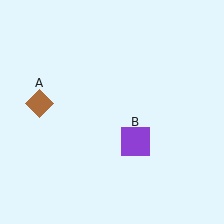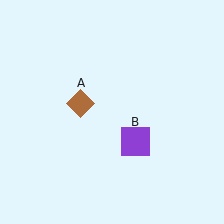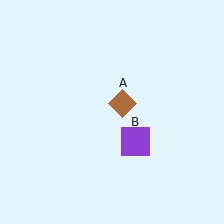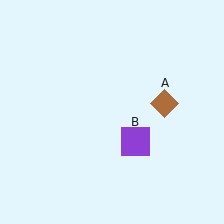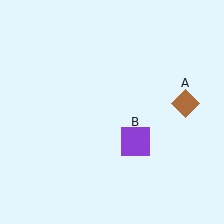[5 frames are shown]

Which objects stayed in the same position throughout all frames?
Purple square (object B) remained stationary.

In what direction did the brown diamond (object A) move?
The brown diamond (object A) moved right.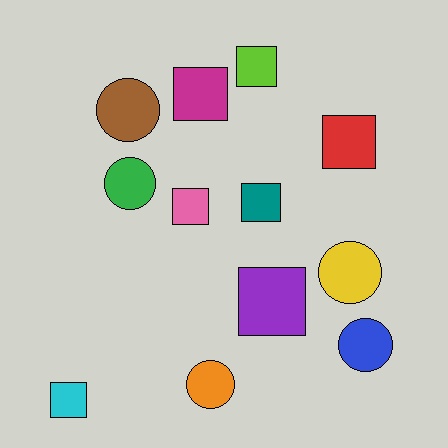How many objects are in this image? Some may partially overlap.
There are 12 objects.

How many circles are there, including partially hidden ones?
There are 5 circles.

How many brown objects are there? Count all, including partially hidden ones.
There is 1 brown object.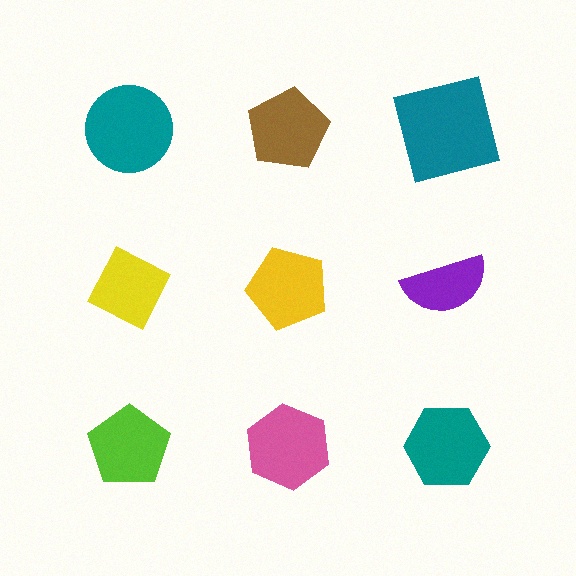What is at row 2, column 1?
A yellow diamond.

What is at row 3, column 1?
A lime pentagon.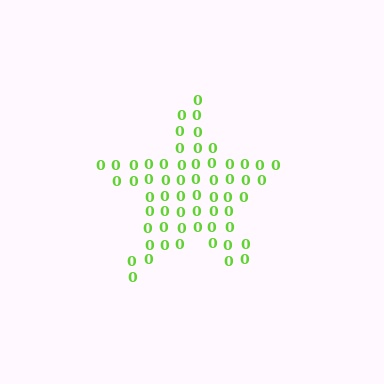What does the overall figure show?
The overall figure shows a star.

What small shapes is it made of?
It is made of small digit 0's.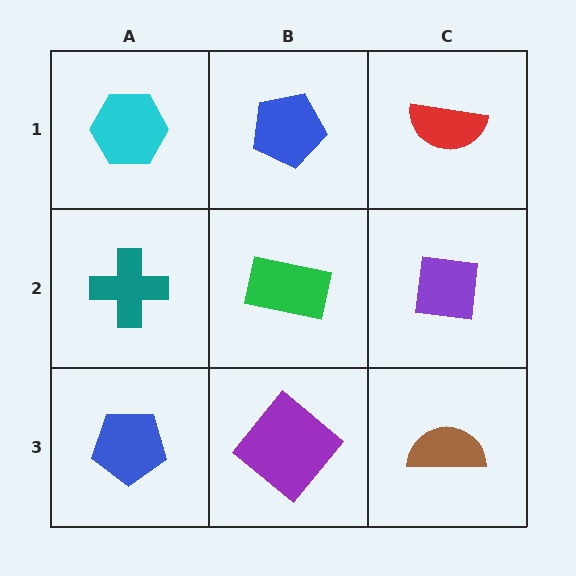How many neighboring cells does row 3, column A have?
2.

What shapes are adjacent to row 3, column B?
A green rectangle (row 2, column B), a blue pentagon (row 3, column A), a brown semicircle (row 3, column C).